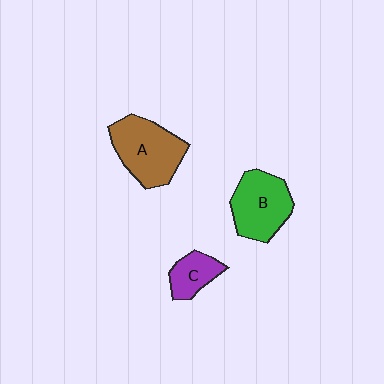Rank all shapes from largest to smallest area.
From largest to smallest: A (brown), B (green), C (purple).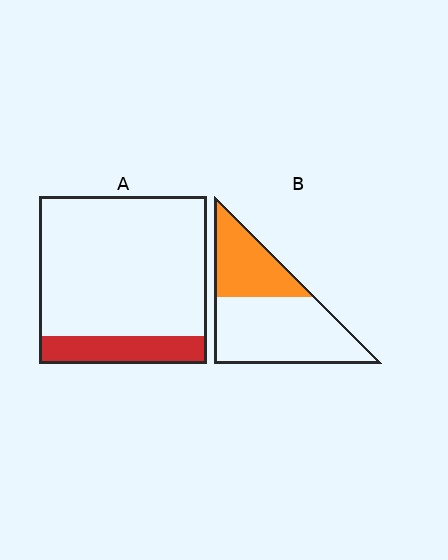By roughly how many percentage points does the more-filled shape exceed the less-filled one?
By roughly 20 percentage points (B over A).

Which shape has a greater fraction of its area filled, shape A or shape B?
Shape B.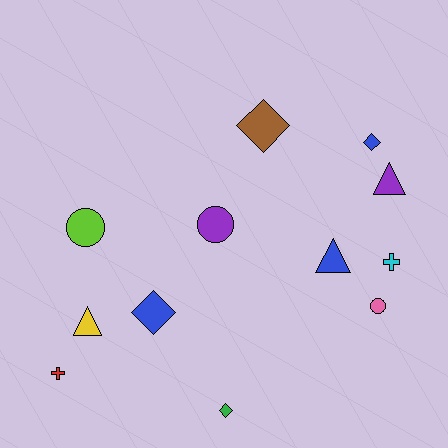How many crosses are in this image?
There are 2 crosses.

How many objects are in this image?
There are 12 objects.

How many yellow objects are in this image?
There is 1 yellow object.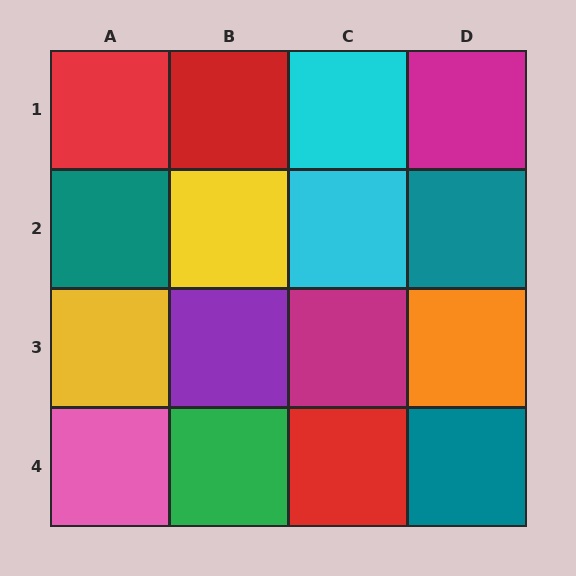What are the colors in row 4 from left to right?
Pink, green, red, teal.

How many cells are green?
1 cell is green.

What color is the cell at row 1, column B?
Red.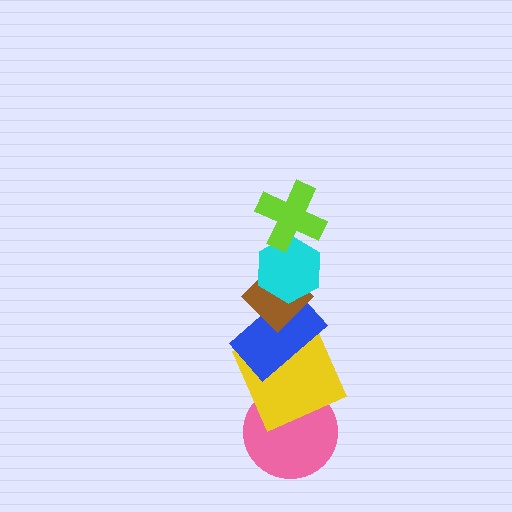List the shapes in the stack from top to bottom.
From top to bottom: the lime cross, the cyan hexagon, the brown diamond, the blue rectangle, the yellow square, the pink circle.